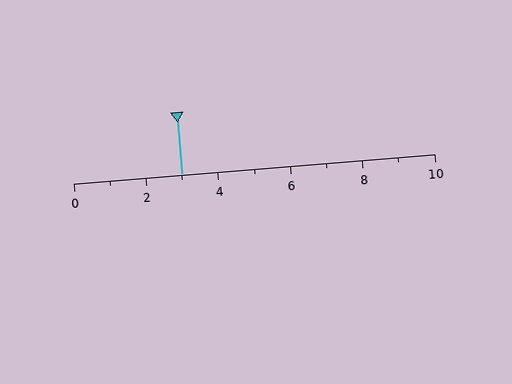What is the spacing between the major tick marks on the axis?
The major ticks are spaced 2 apart.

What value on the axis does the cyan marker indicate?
The marker indicates approximately 3.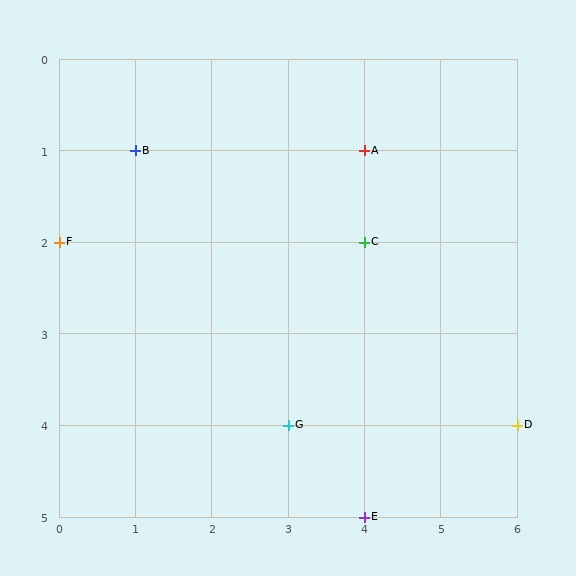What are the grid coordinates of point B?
Point B is at grid coordinates (1, 1).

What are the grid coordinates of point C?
Point C is at grid coordinates (4, 2).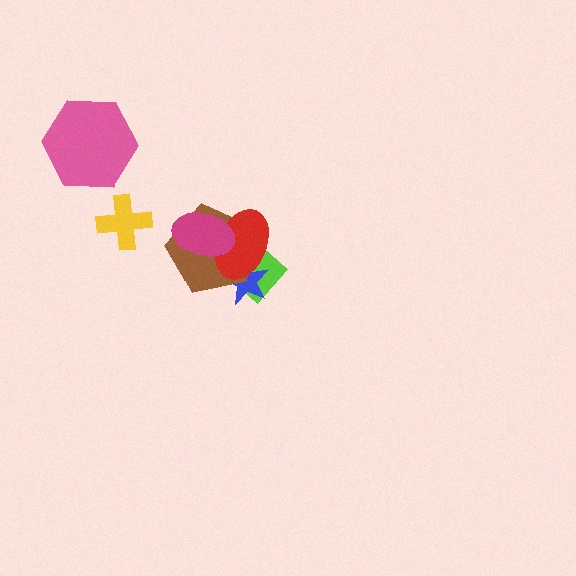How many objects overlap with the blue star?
3 objects overlap with the blue star.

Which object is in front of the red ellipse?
The magenta ellipse is in front of the red ellipse.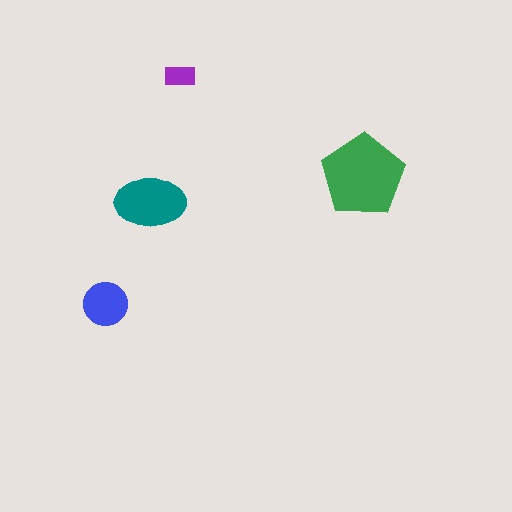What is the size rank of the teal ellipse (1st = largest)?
2nd.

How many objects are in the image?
There are 4 objects in the image.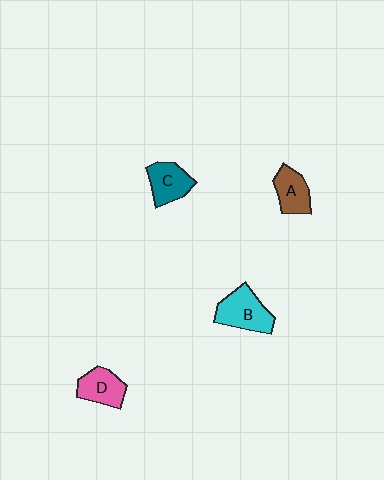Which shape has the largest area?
Shape B (cyan).